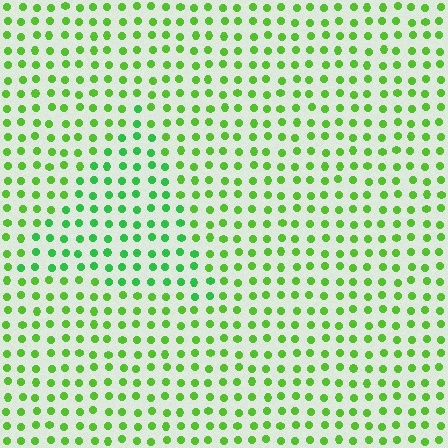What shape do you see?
I see a triangle.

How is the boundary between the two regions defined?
The boundary is defined purely by a slight shift in hue (about 26 degrees). Spacing, size, and orientation are identical on both sides.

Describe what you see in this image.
The image is filled with small lime elements in a uniform arrangement. A triangle-shaped region is visible where the elements are tinted to a slightly different hue, forming a subtle color boundary.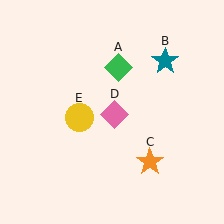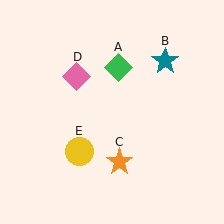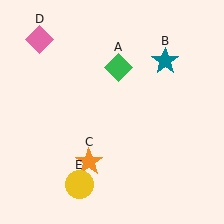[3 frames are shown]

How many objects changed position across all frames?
3 objects changed position: orange star (object C), pink diamond (object D), yellow circle (object E).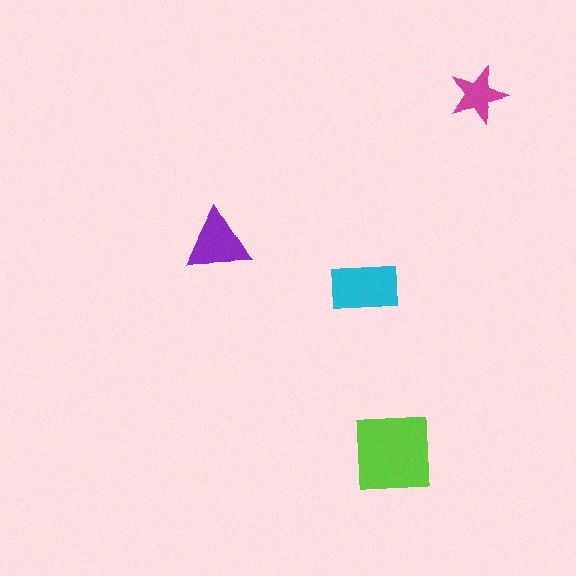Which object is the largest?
The lime square.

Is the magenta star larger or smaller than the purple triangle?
Smaller.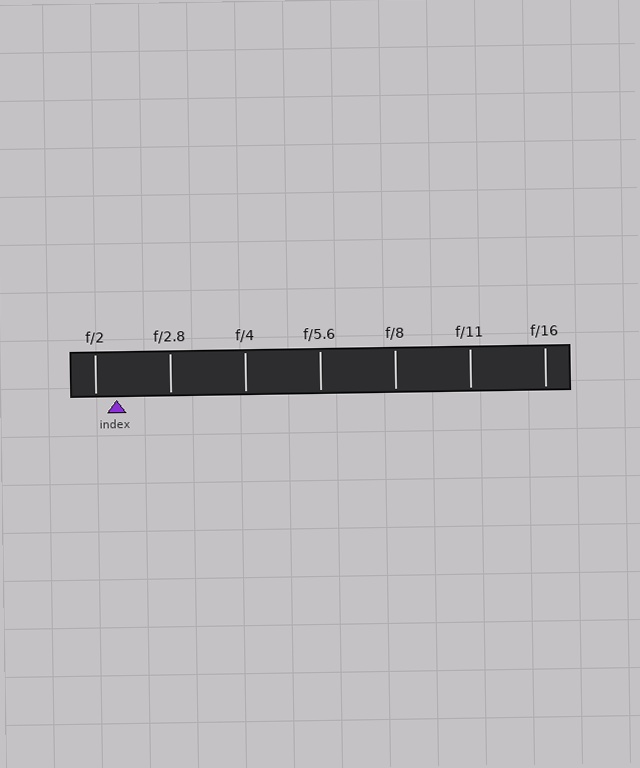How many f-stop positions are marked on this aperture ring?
There are 7 f-stop positions marked.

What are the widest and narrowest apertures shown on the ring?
The widest aperture shown is f/2 and the narrowest is f/16.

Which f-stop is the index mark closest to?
The index mark is closest to f/2.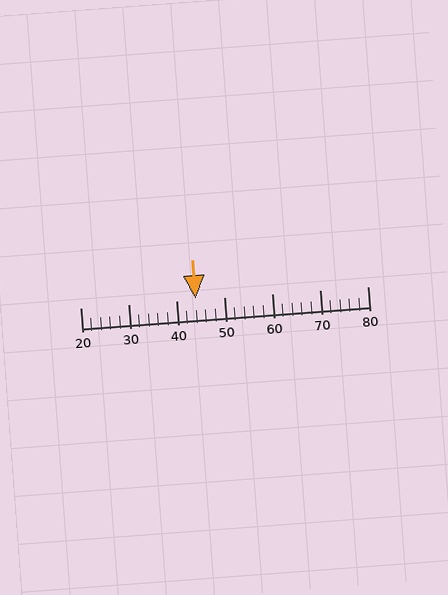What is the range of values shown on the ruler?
The ruler shows values from 20 to 80.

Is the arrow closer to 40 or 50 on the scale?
The arrow is closer to 40.